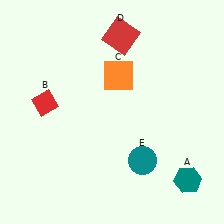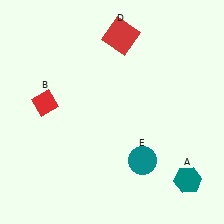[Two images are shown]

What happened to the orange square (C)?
The orange square (C) was removed in Image 2. It was in the top-right area of Image 1.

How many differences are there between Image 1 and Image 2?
There is 1 difference between the two images.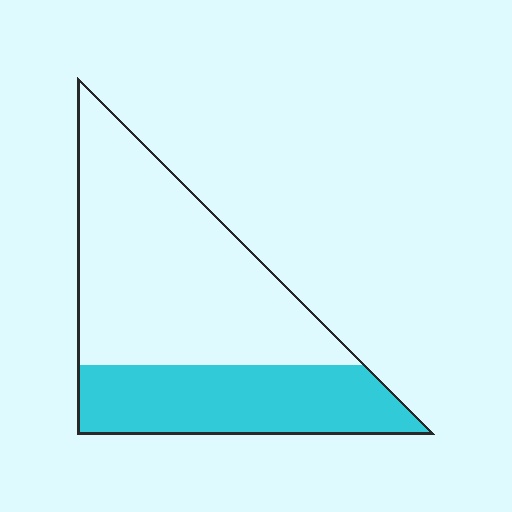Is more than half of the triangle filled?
No.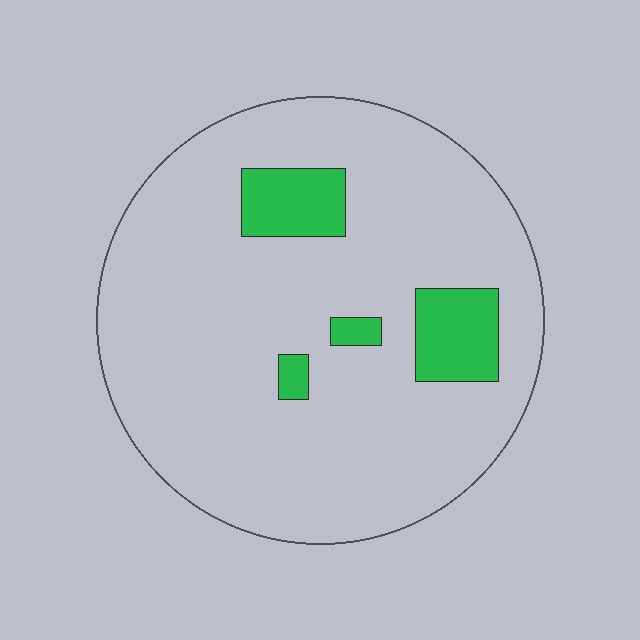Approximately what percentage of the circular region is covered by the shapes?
Approximately 10%.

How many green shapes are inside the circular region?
4.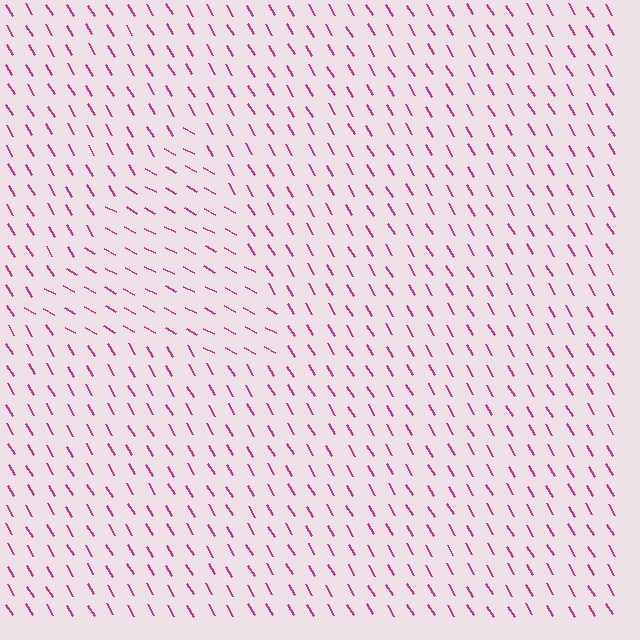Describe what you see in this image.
The image is filled with small magenta line segments. A triangle region in the image has lines oriented differently from the surrounding lines, creating a visible texture boundary.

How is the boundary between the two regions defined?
The boundary is defined purely by a change in line orientation (approximately 31 degrees difference). All lines are the same color and thickness.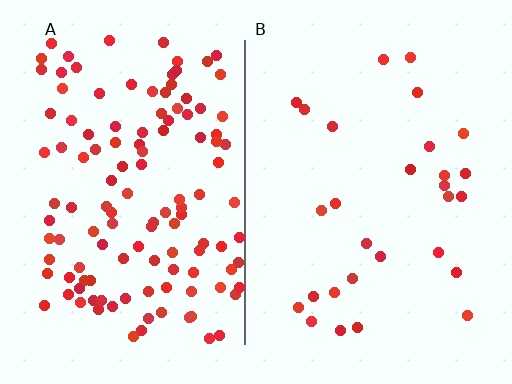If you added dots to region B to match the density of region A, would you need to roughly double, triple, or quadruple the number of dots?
Approximately quadruple.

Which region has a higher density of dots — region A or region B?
A (the left).